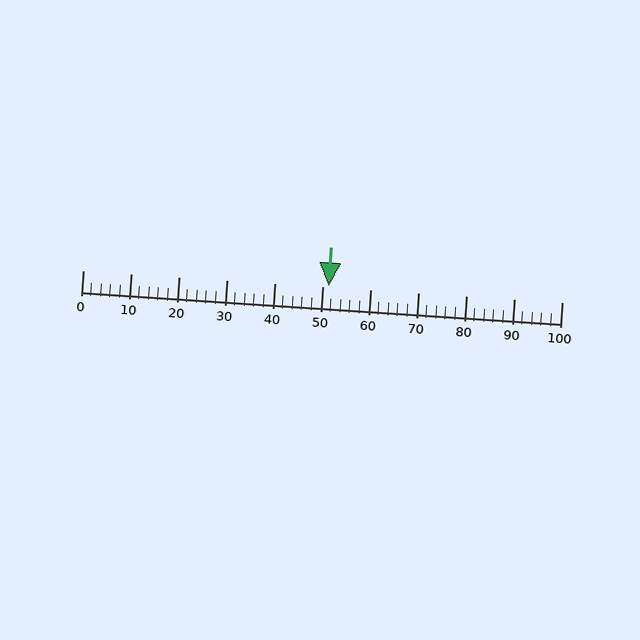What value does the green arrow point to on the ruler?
The green arrow points to approximately 51.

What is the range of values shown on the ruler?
The ruler shows values from 0 to 100.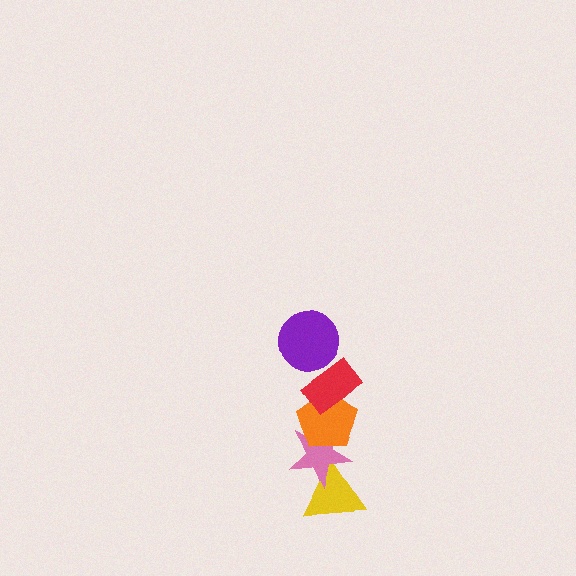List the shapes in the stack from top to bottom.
From top to bottom: the purple circle, the red rectangle, the orange pentagon, the pink star, the yellow triangle.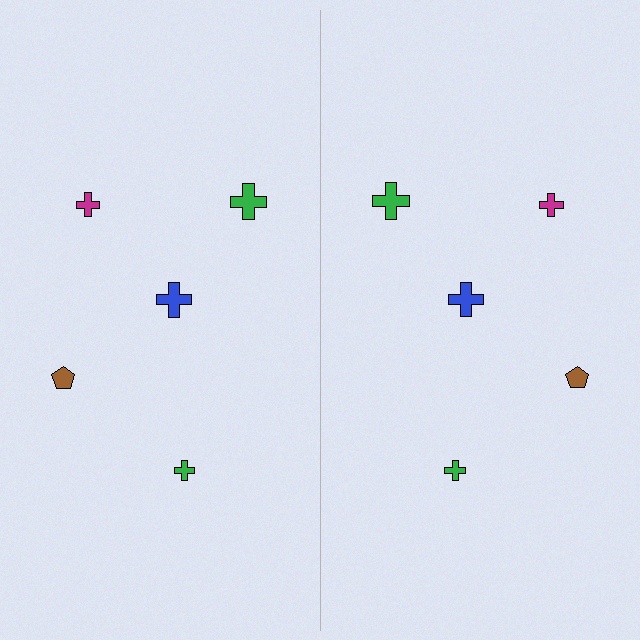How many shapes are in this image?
There are 10 shapes in this image.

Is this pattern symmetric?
Yes, this pattern has bilateral (reflection) symmetry.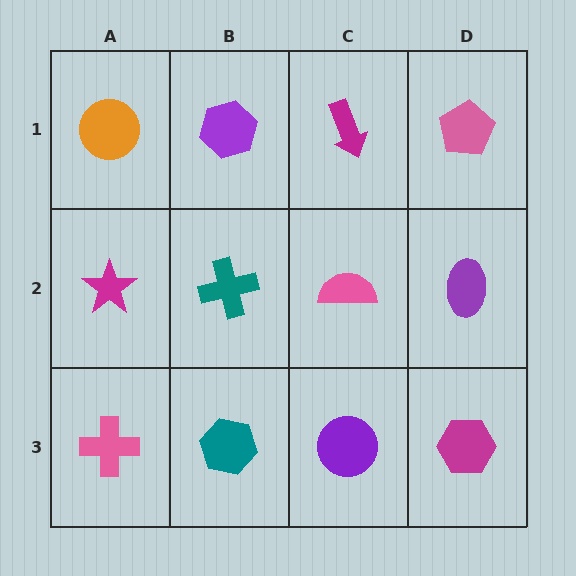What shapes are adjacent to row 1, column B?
A teal cross (row 2, column B), an orange circle (row 1, column A), a magenta arrow (row 1, column C).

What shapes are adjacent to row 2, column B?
A purple hexagon (row 1, column B), a teal hexagon (row 3, column B), a magenta star (row 2, column A), a pink semicircle (row 2, column C).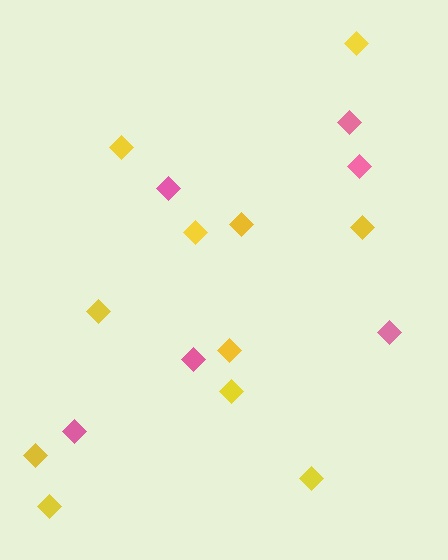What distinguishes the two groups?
There are 2 groups: one group of yellow diamonds (11) and one group of pink diamonds (6).